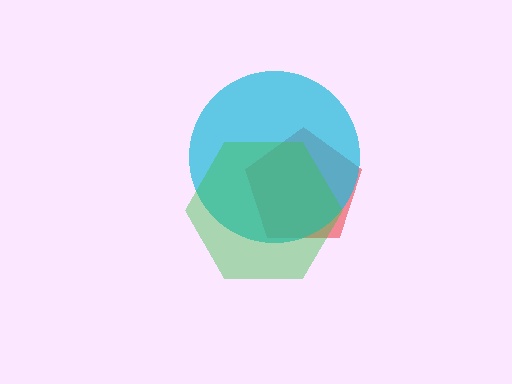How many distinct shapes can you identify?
There are 3 distinct shapes: a red pentagon, a cyan circle, a green hexagon.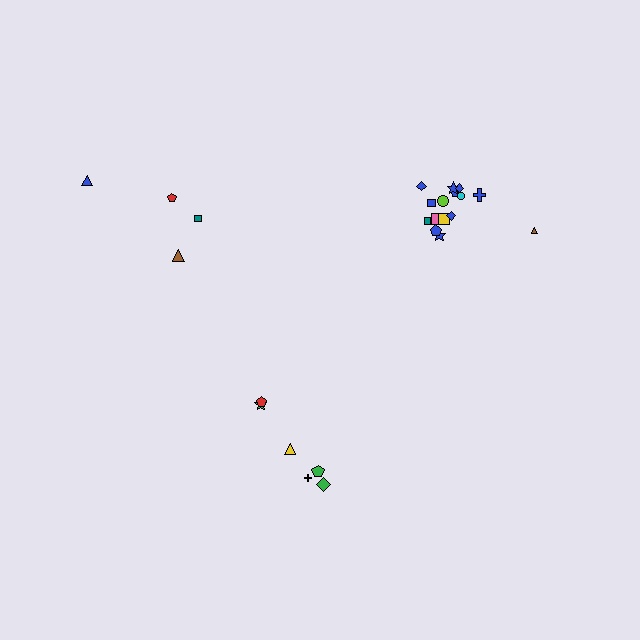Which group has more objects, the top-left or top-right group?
The top-right group.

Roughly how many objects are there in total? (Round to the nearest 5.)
Roughly 25 objects in total.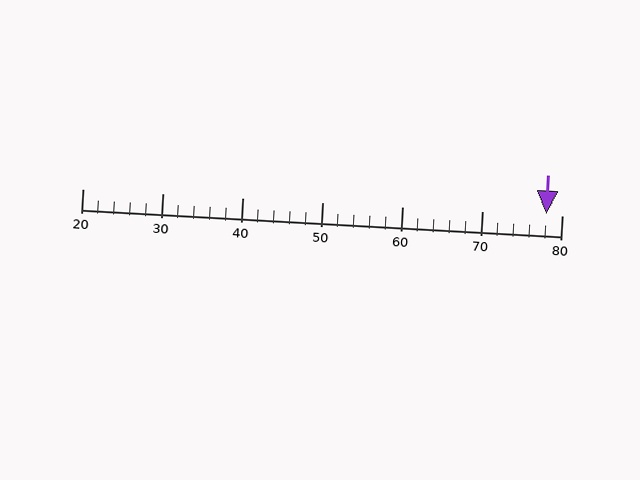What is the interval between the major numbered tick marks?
The major tick marks are spaced 10 units apart.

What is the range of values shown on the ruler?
The ruler shows values from 20 to 80.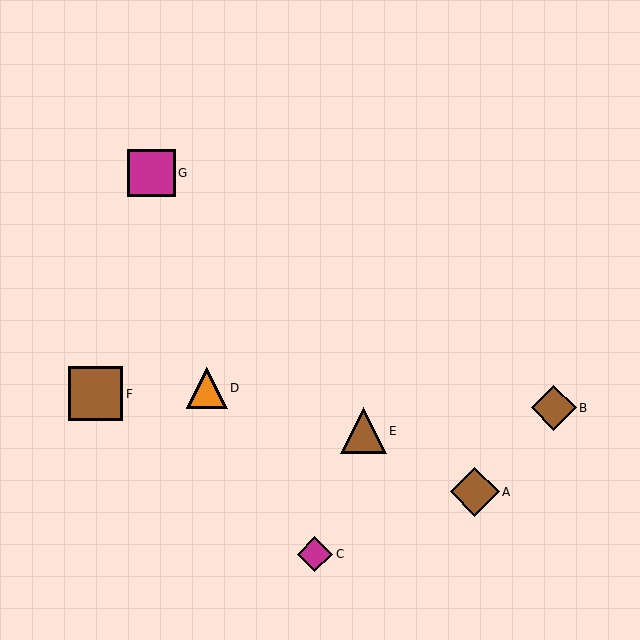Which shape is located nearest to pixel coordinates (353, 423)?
The brown triangle (labeled E) at (363, 431) is nearest to that location.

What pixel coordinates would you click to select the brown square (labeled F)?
Click at (96, 394) to select the brown square F.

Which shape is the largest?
The brown square (labeled F) is the largest.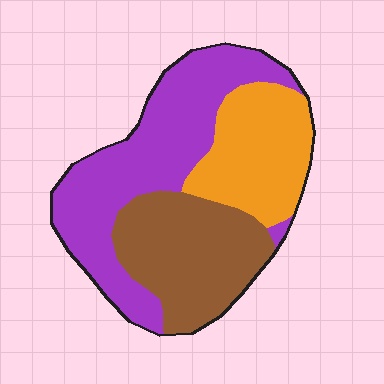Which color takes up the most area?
Purple, at roughly 45%.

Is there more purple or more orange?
Purple.